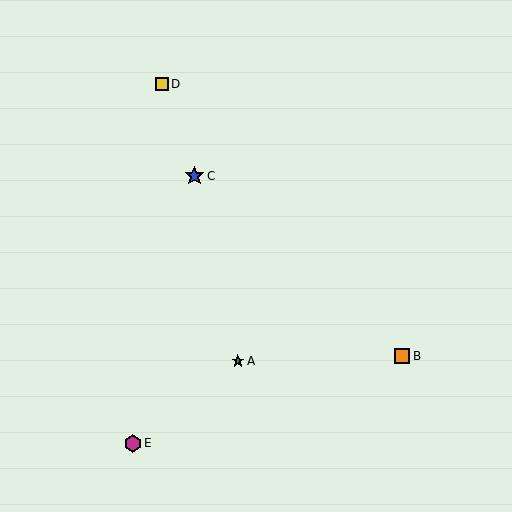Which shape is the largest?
The blue star (labeled C) is the largest.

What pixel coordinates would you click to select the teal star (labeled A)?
Click at (238, 361) to select the teal star A.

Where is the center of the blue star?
The center of the blue star is at (194, 176).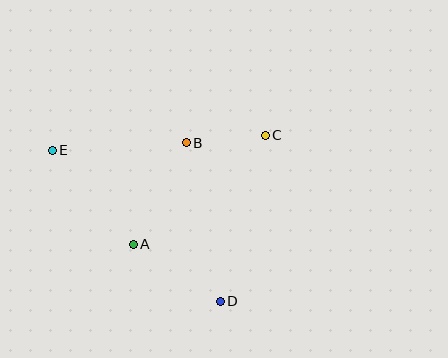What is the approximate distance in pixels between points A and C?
The distance between A and C is approximately 171 pixels.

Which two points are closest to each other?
Points B and C are closest to each other.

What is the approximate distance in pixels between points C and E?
The distance between C and E is approximately 214 pixels.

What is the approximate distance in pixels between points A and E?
The distance between A and E is approximately 124 pixels.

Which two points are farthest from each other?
Points D and E are farthest from each other.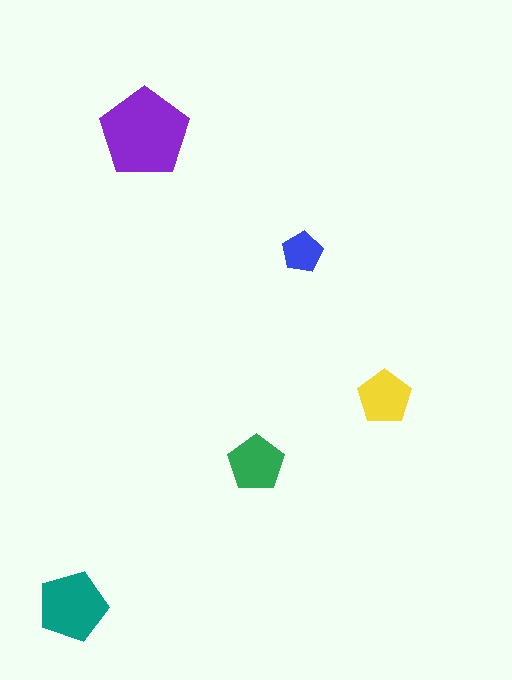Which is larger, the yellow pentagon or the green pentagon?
The green one.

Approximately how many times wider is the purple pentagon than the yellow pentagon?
About 1.5 times wider.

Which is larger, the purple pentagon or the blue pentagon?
The purple one.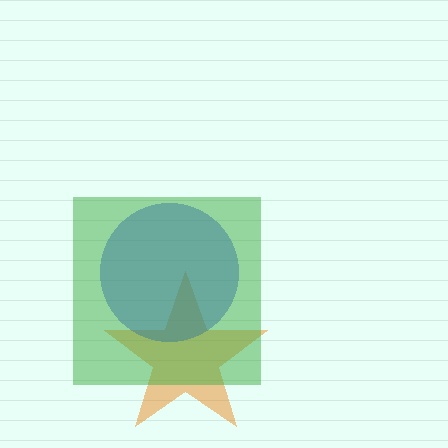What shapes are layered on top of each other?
The layered shapes are: an orange star, a blue circle, a green square.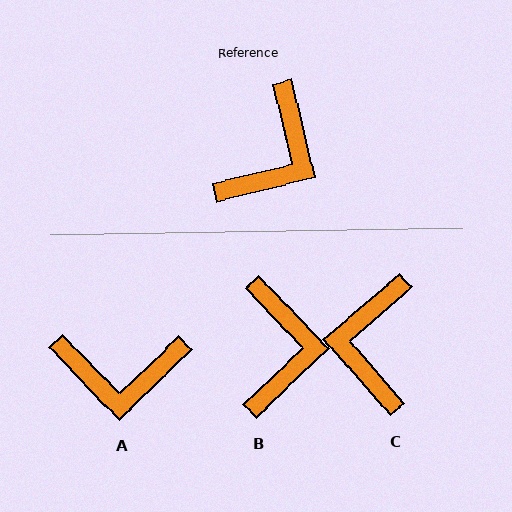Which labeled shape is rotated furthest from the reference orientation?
C, about 152 degrees away.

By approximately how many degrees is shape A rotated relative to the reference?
Approximately 60 degrees clockwise.